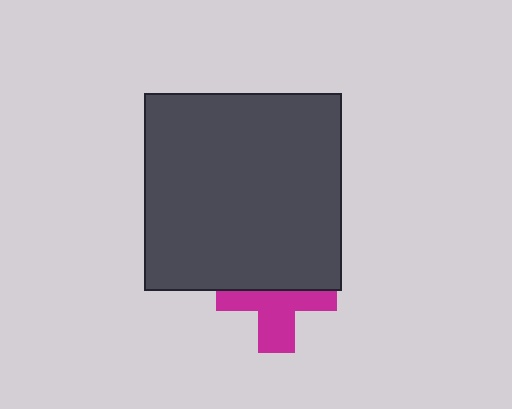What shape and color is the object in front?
The object in front is a dark gray square.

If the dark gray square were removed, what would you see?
You would see the complete magenta cross.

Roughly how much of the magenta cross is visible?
About half of it is visible (roughly 52%).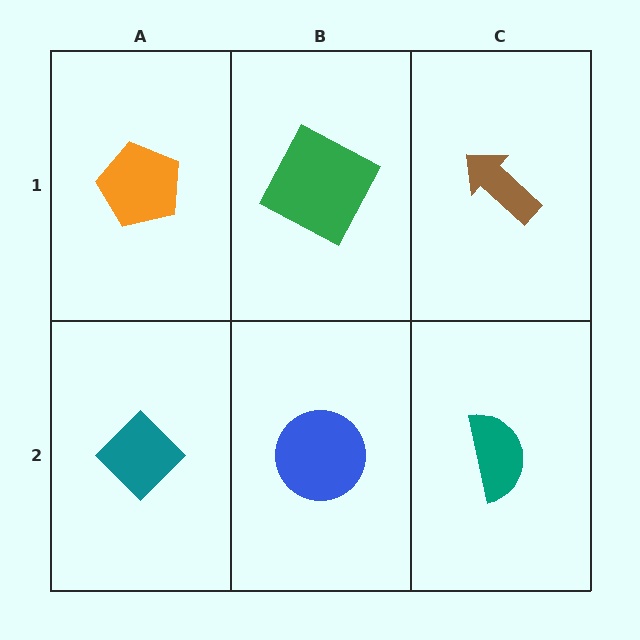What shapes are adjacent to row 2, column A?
An orange pentagon (row 1, column A), a blue circle (row 2, column B).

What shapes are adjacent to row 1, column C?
A teal semicircle (row 2, column C), a green square (row 1, column B).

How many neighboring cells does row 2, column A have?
2.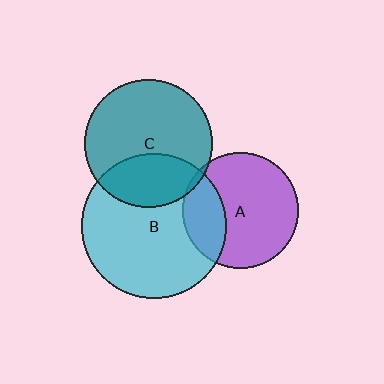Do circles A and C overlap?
Yes.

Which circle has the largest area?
Circle B (cyan).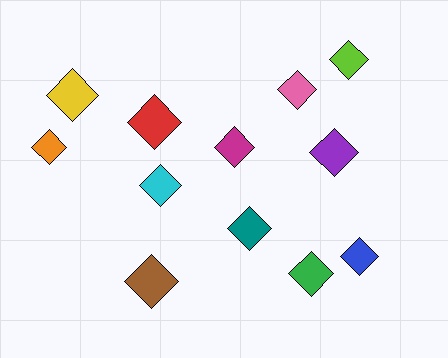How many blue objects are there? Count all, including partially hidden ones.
There is 1 blue object.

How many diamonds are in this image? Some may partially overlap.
There are 12 diamonds.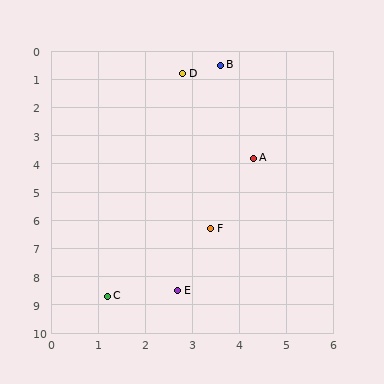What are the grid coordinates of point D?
Point D is at approximately (2.8, 0.8).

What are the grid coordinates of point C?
Point C is at approximately (1.2, 8.7).